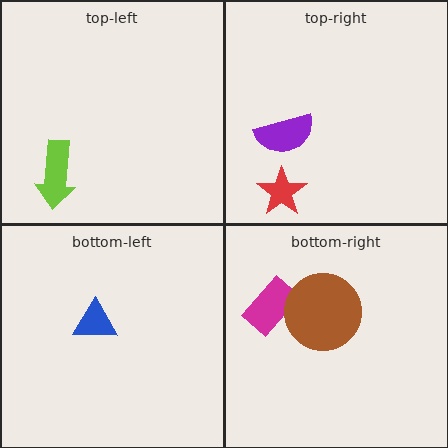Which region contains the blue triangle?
The bottom-left region.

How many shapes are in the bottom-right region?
2.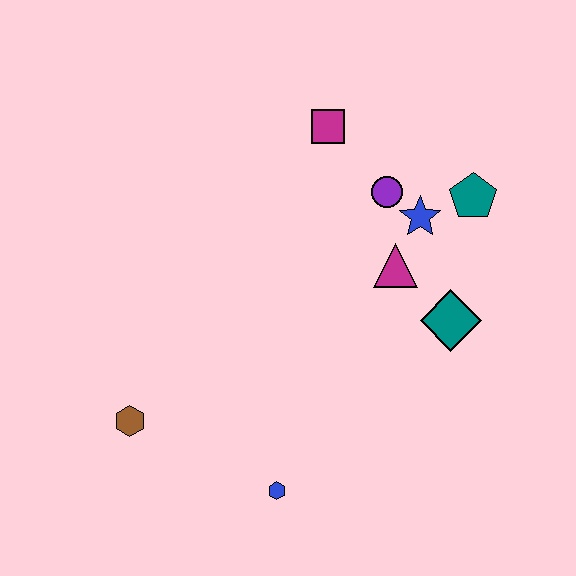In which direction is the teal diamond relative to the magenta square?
The teal diamond is below the magenta square.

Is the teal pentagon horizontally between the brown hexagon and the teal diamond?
No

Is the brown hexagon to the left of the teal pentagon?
Yes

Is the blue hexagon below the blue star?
Yes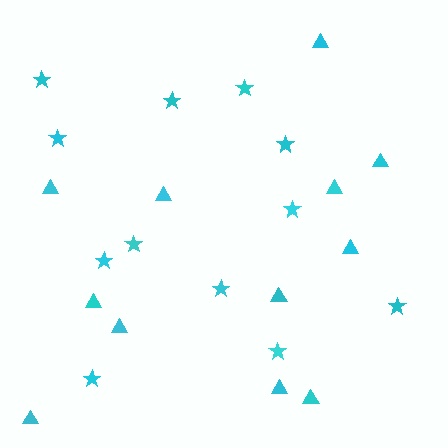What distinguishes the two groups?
There are 2 groups: one group of stars (12) and one group of triangles (12).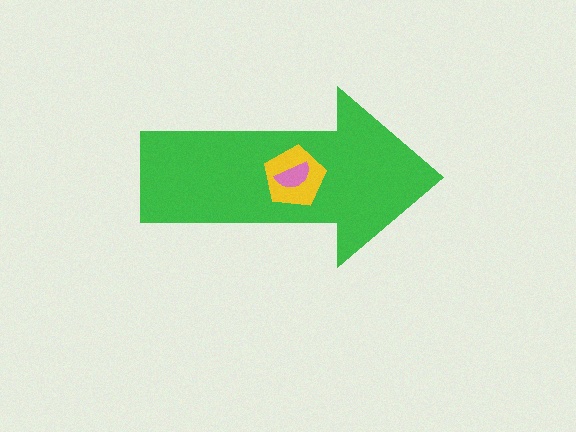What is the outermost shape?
The green arrow.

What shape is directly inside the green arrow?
The yellow pentagon.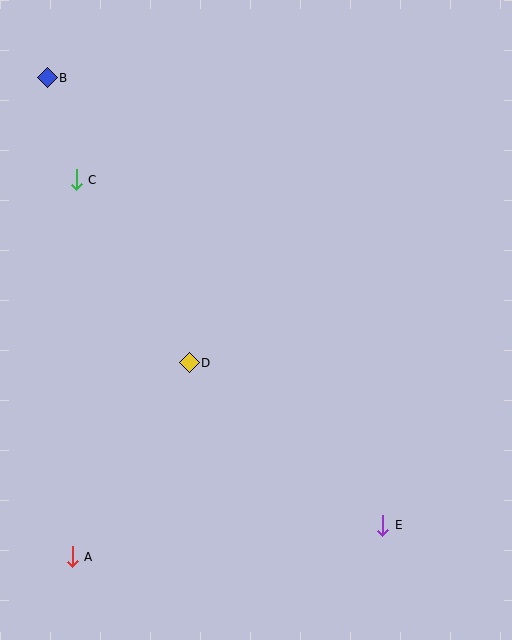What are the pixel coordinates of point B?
Point B is at (47, 78).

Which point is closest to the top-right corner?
Point B is closest to the top-right corner.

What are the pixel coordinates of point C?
Point C is at (76, 180).